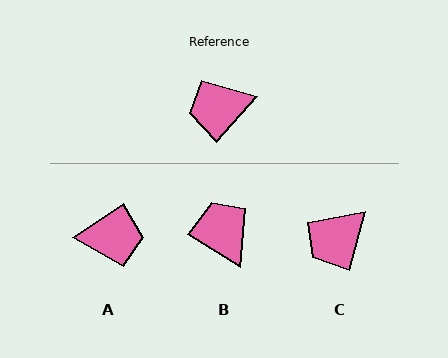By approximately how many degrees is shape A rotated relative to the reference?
Approximately 166 degrees counter-clockwise.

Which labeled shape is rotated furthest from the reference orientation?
A, about 166 degrees away.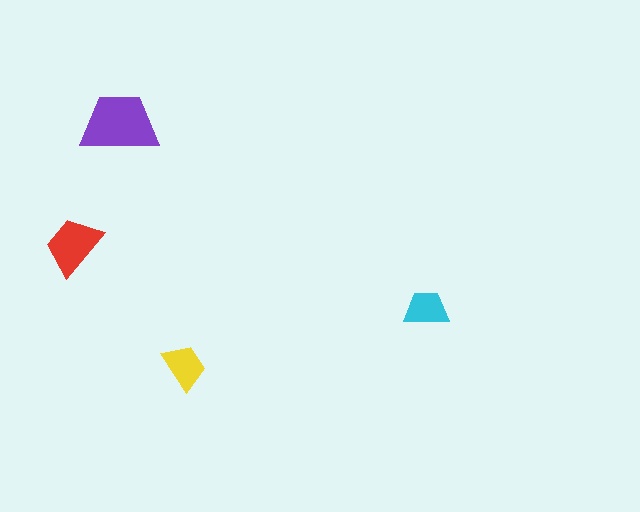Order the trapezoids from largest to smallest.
the purple one, the red one, the yellow one, the cyan one.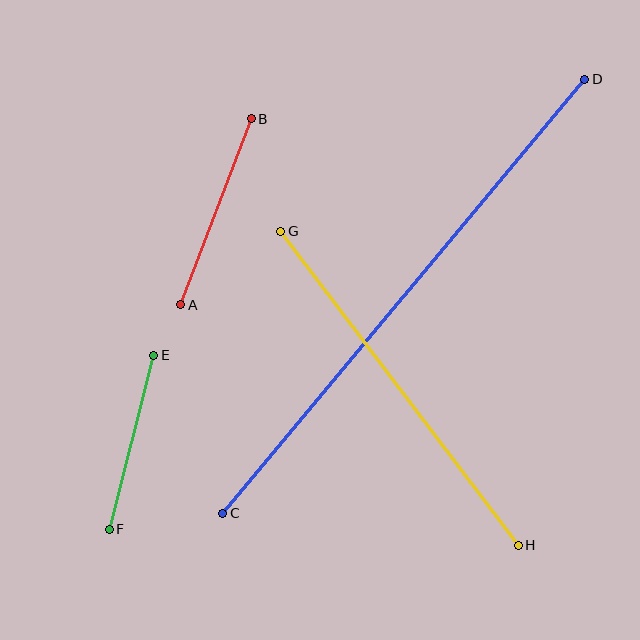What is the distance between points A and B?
The distance is approximately 199 pixels.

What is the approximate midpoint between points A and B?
The midpoint is at approximately (216, 212) pixels.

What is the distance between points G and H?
The distance is approximately 394 pixels.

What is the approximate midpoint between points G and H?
The midpoint is at approximately (399, 388) pixels.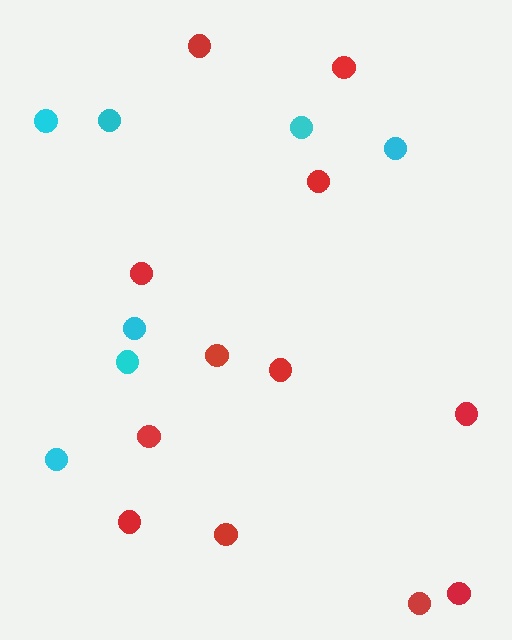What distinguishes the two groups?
There are 2 groups: one group of red circles (12) and one group of cyan circles (7).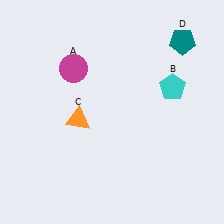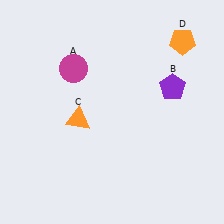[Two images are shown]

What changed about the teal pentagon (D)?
In Image 1, D is teal. In Image 2, it changed to orange.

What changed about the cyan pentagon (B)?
In Image 1, B is cyan. In Image 2, it changed to purple.